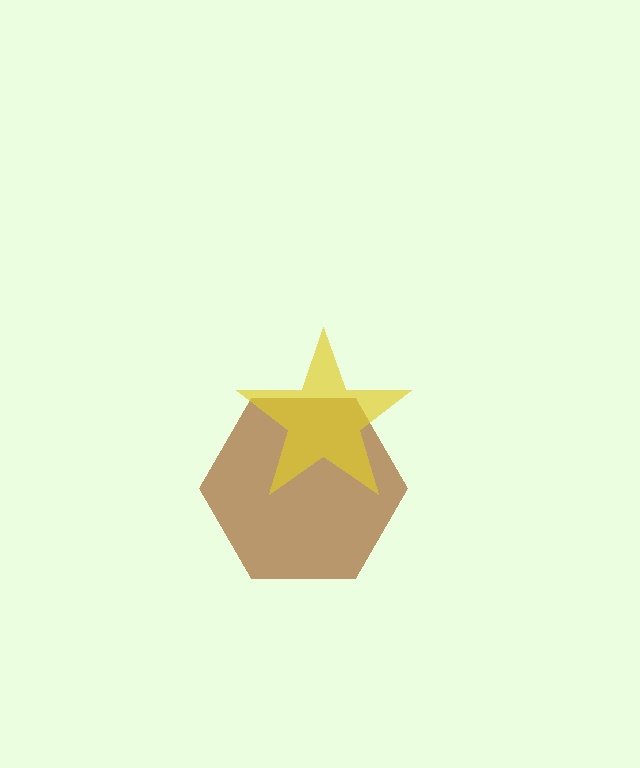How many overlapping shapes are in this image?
There are 2 overlapping shapes in the image.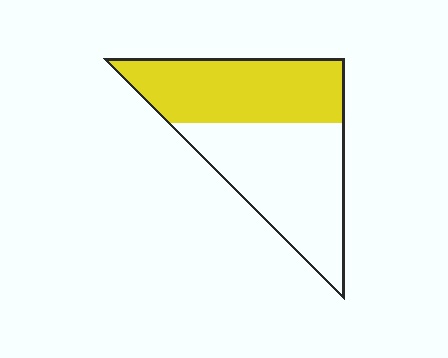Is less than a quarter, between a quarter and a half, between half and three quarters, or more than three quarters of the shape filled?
Between a quarter and a half.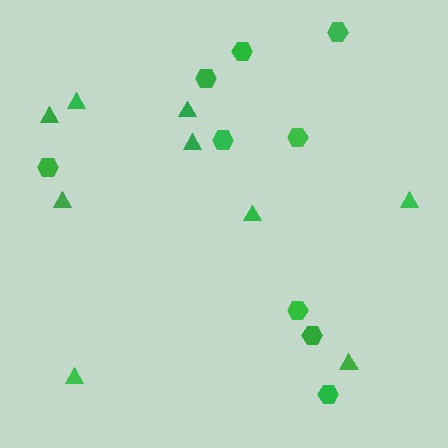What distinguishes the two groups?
There are 2 groups: one group of triangles (9) and one group of hexagons (9).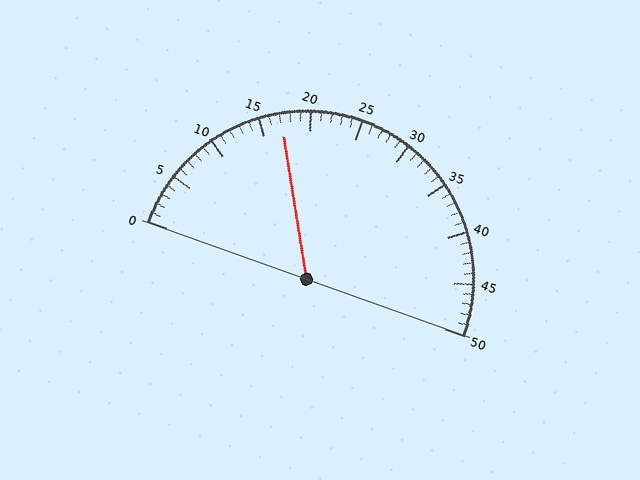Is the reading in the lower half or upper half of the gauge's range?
The reading is in the lower half of the range (0 to 50).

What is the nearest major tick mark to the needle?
The nearest major tick mark is 15.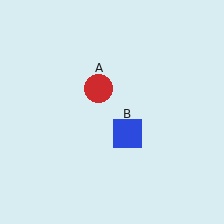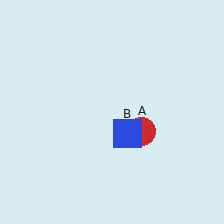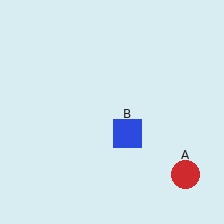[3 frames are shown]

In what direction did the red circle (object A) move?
The red circle (object A) moved down and to the right.